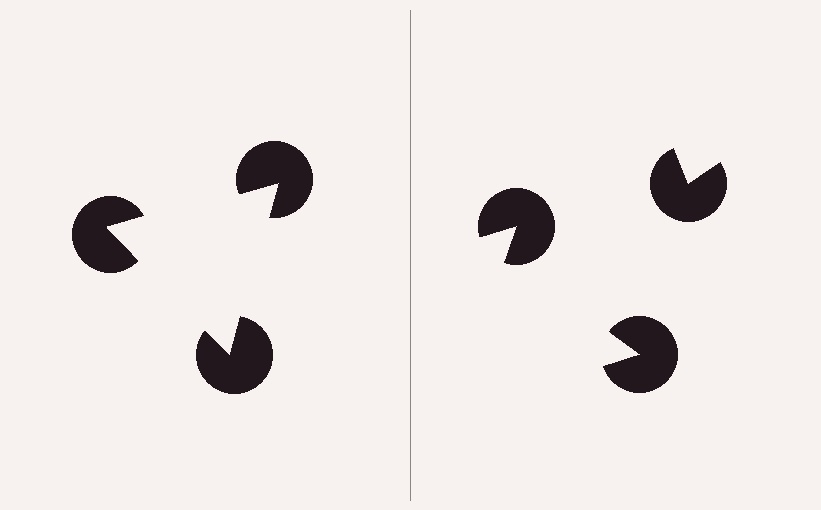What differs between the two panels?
The pac-man discs are positioned identically on both sides; only the wedge orientations differ. On the left they align to a triangle; on the right they are misaligned.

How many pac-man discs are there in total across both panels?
6 — 3 on each side.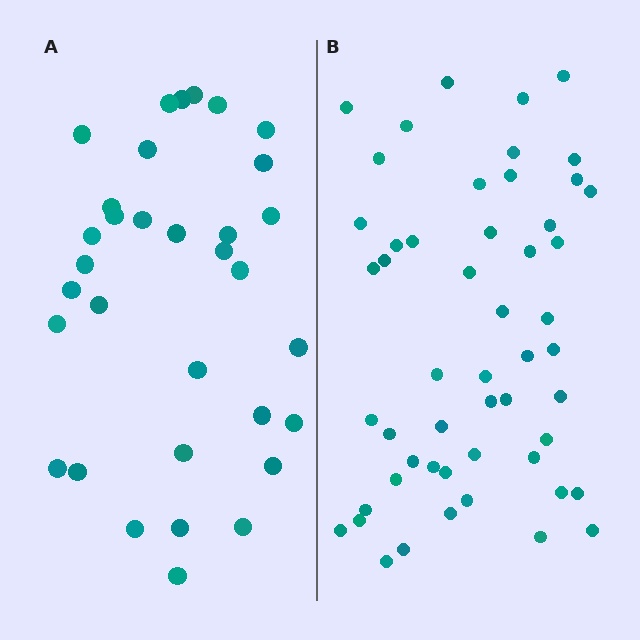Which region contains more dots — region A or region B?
Region B (the right region) has more dots.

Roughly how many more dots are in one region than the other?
Region B has approximately 20 more dots than region A.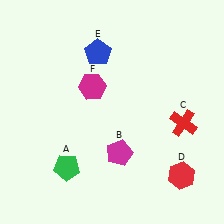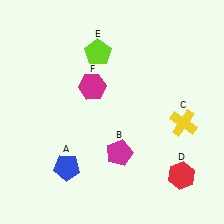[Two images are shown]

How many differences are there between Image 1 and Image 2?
There are 3 differences between the two images.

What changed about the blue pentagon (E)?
In Image 1, E is blue. In Image 2, it changed to lime.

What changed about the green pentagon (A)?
In Image 1, A is green. In Image 2, it changed to blue.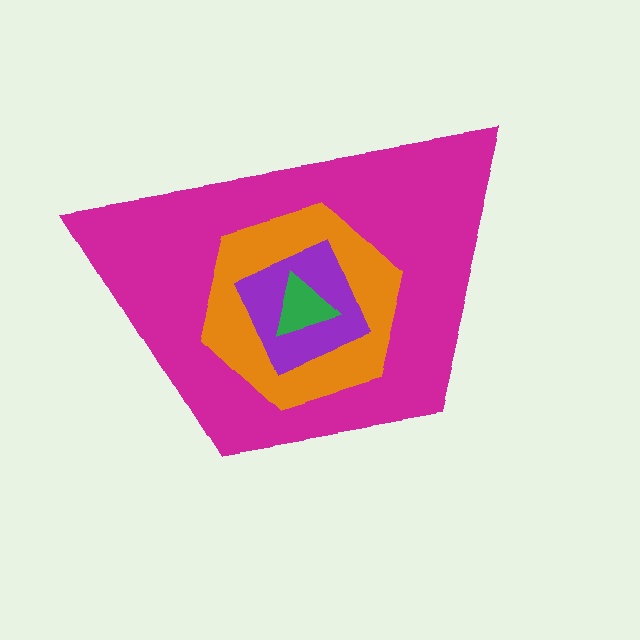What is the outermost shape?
The magenta trapezoid.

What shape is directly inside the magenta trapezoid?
The orange hexagon.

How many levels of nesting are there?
4.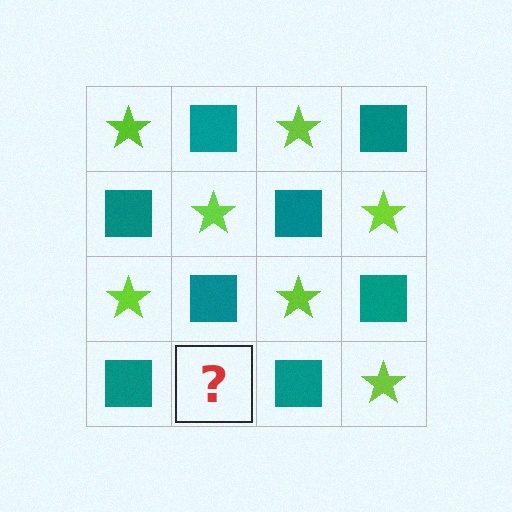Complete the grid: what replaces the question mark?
The question mark should be replaced with a lime star.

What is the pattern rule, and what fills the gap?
The rule is that it alternates lime star and teal square in a checkerboard pattern. The gap should be filled with a lime star.